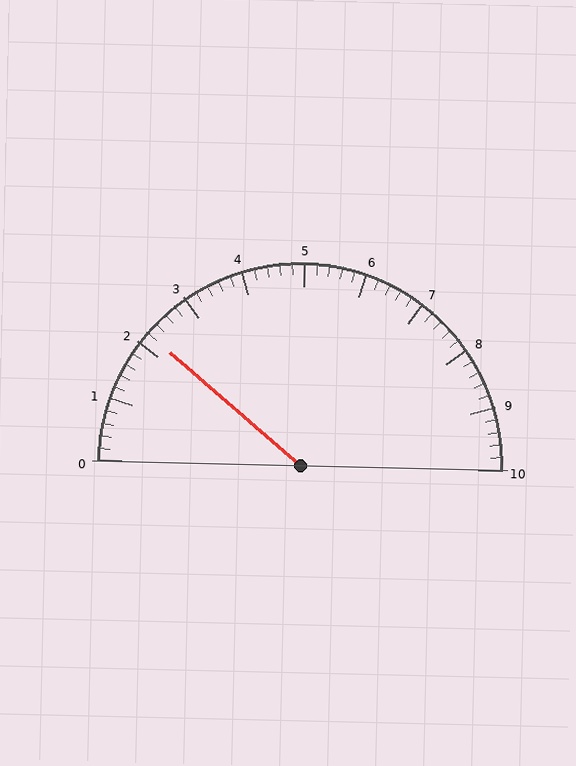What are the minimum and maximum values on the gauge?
The gauge ranges from 0 to 10.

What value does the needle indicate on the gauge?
The needle indicates approximately 2.2.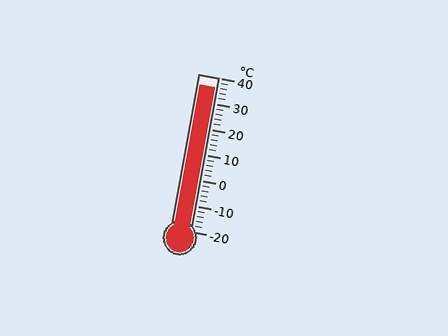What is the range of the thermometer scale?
The thermometer scale ranges from -20°C to 40°C.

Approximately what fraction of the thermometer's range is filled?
The thermometer is filled to approximately 95% of its range.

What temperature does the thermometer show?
The thermometer shows approximately 36°C.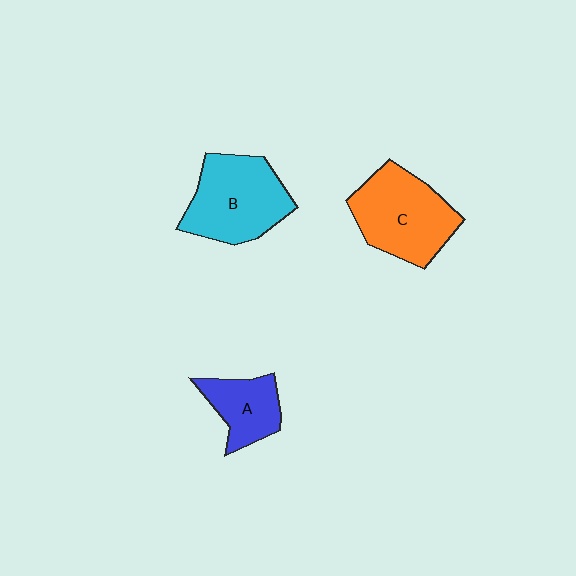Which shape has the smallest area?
Shape A (blue).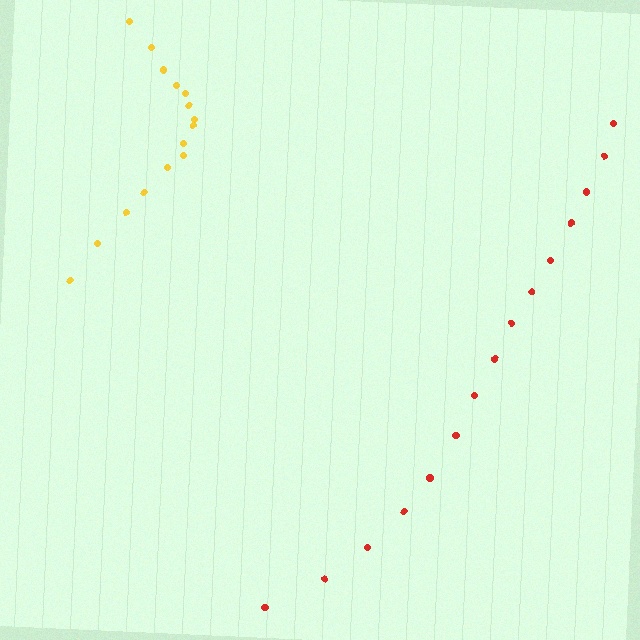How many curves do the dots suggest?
There are 2 distinct paths.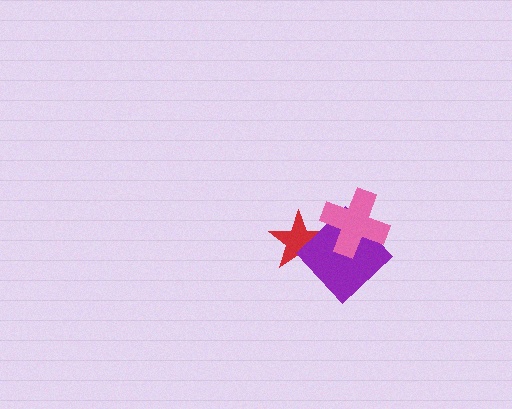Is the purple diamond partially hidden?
Yes, it is partially covered by another shape.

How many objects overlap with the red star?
2 objects overlap with the red star.